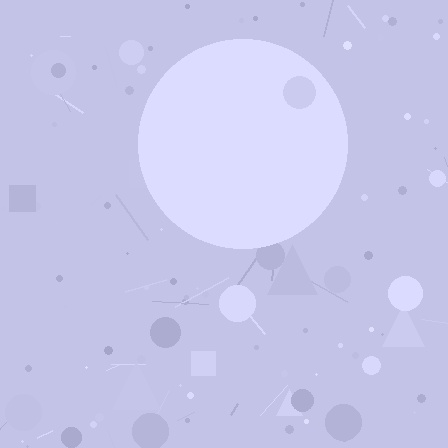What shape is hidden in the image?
A circle is hidden in the image.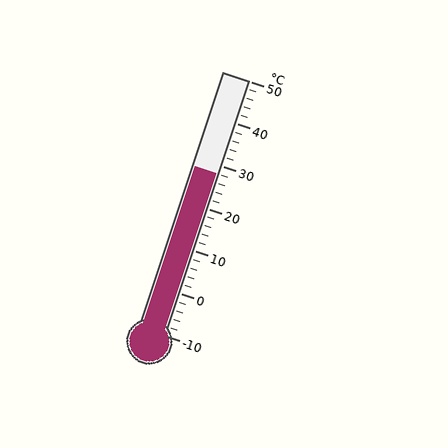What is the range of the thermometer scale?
The thermometer scale ranges from -10°C to 50°C.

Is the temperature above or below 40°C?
The temperature is below 40°C.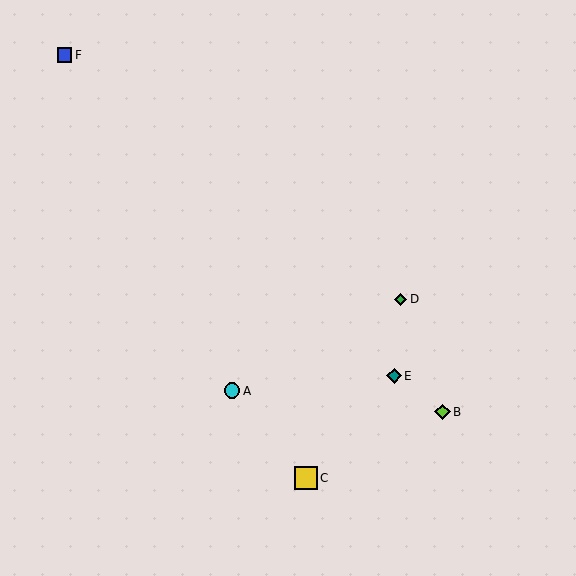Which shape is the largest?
The yellow square (labeled C) is the largest.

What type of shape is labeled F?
Shape F is a blue square.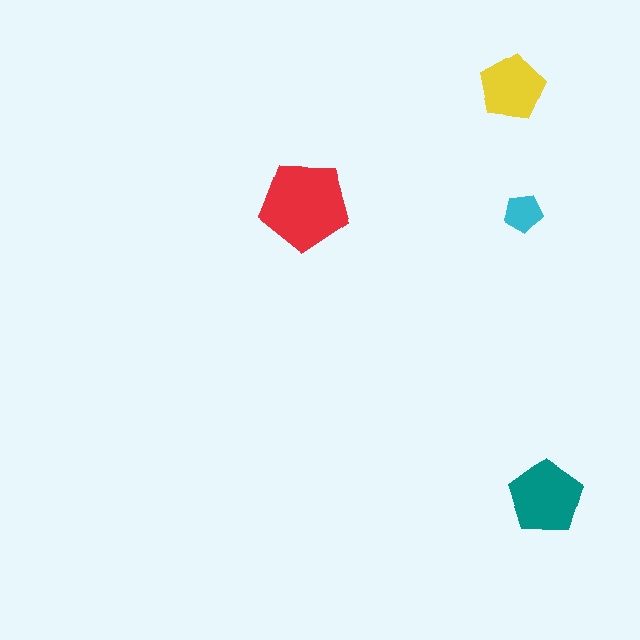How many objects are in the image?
There are 4 objects in the image.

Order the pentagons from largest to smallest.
the red one, the teal one, the yellow one, the cyan one.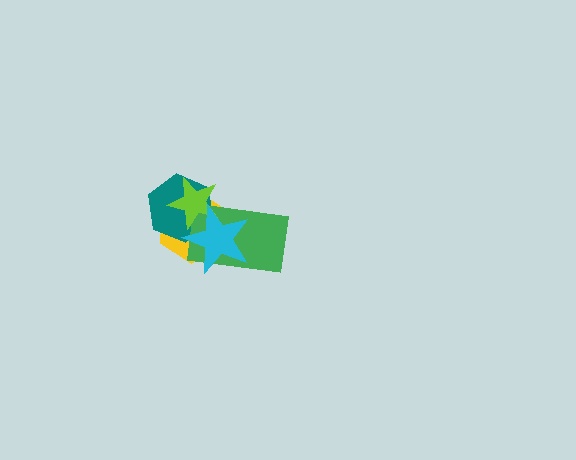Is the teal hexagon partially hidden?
Yes, it is partially covered by another shape.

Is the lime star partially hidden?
Yes, it is partially covered by another shape.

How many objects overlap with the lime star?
4 objects overlap with the lime star.